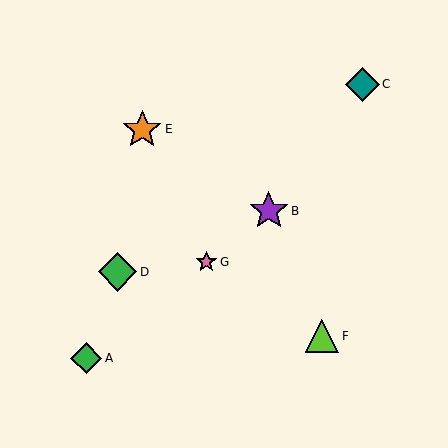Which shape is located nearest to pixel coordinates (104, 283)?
The green diamond (labeled D) at (118, 272) is nearest to that location.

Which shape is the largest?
The purple star (labeled B) is the largest.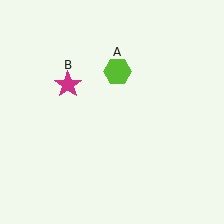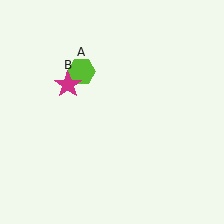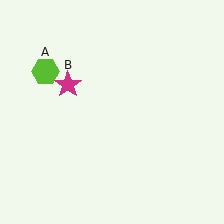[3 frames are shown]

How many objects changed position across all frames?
1 object changed position: lime hexagon (object A).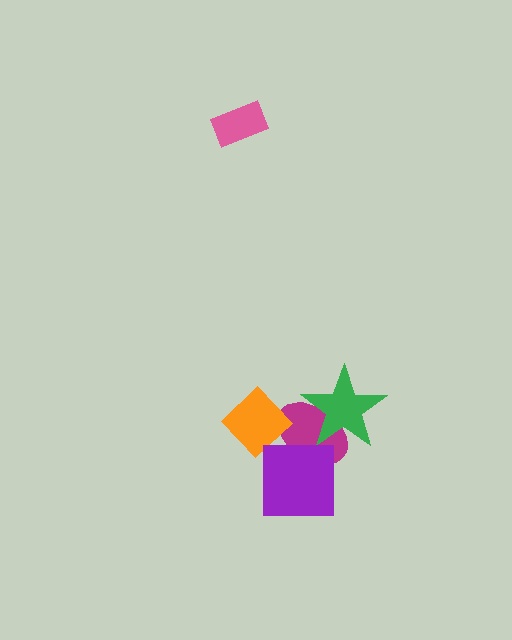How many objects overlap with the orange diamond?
1 object overlaps with the orange diamond.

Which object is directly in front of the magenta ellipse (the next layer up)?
The orange diamond is directly in front of the magenta ellipse.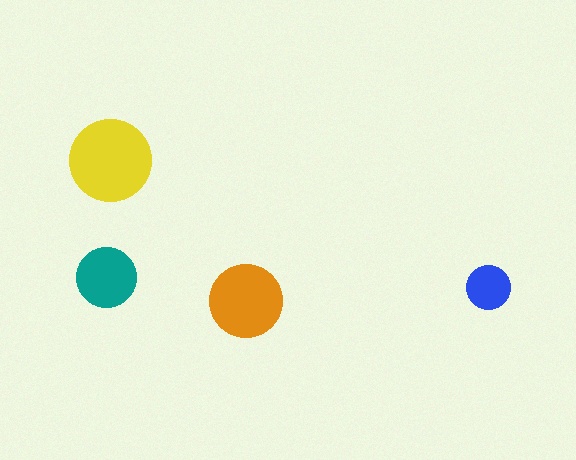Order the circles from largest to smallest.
the yellow one, the orange one, the teal one, the blue one.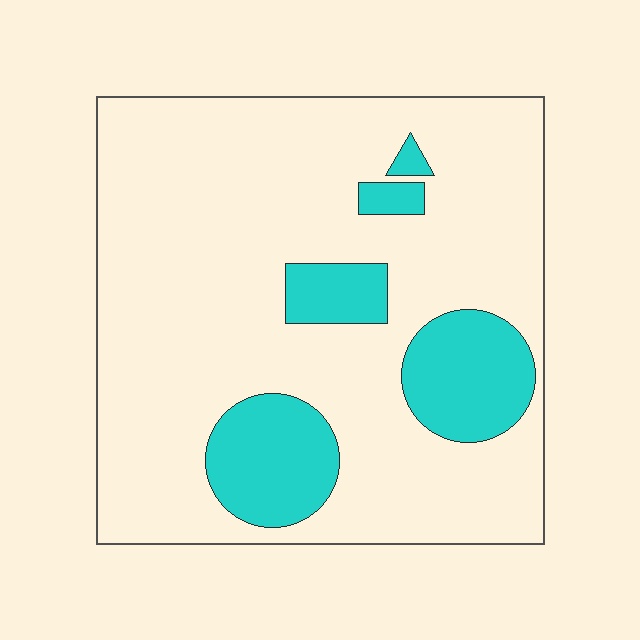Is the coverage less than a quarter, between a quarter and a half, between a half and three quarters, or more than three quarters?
Less than a quarter.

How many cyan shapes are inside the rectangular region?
5.